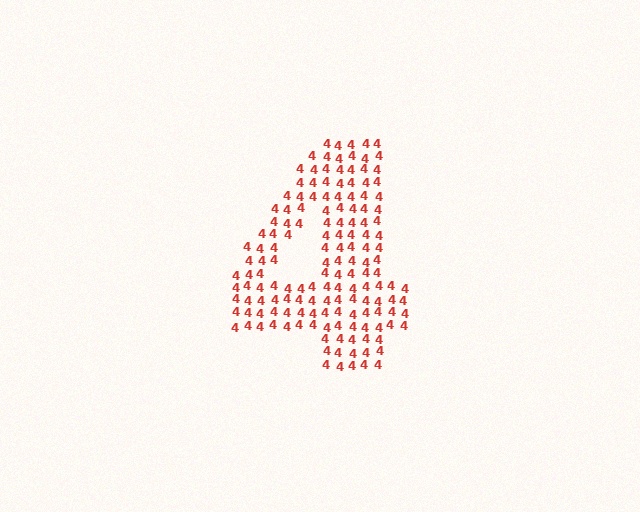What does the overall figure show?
The overall figure shows the digit 4.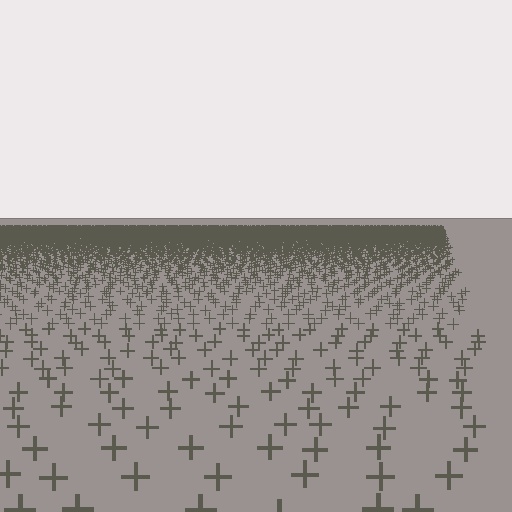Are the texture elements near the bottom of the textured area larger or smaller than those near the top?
Larger. Near the bottom, elements are closer to the viewer and appear at a bigger on-screen size.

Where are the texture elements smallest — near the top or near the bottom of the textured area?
Near the top.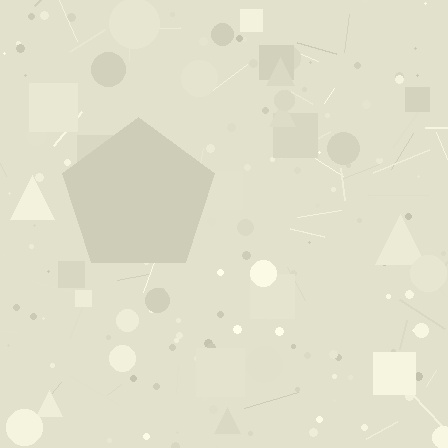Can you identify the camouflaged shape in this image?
The camouflaged shape is a pentagon.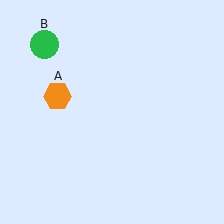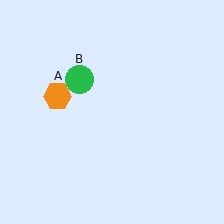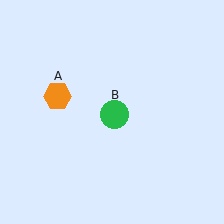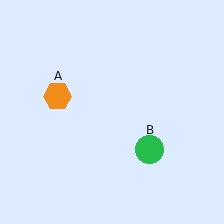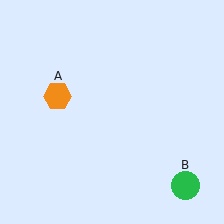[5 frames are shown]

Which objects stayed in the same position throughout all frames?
Orange hexagon (object A) remained stationary.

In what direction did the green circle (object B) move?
The green circle (object B) moved down and to the right.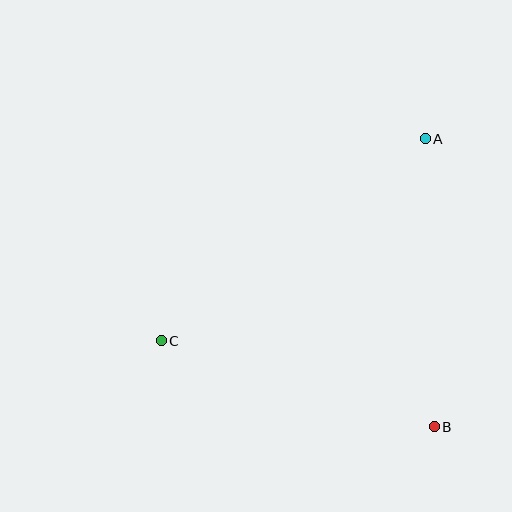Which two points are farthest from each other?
Points A and C are farthest from each other.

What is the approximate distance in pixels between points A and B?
The distance between A and B is approximately 288 pixels.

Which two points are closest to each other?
Points B and C are closest to each other.